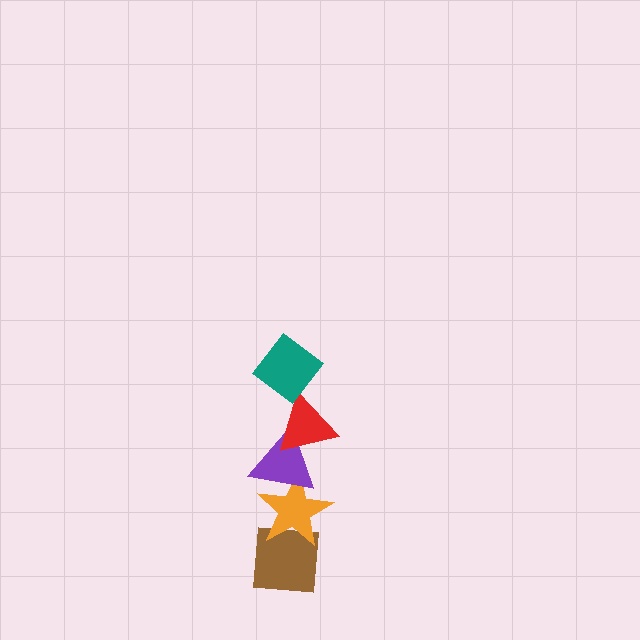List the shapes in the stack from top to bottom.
From top to bottom: the teal diamond, the red triangle, the purple triangle, the orange star, the brown square.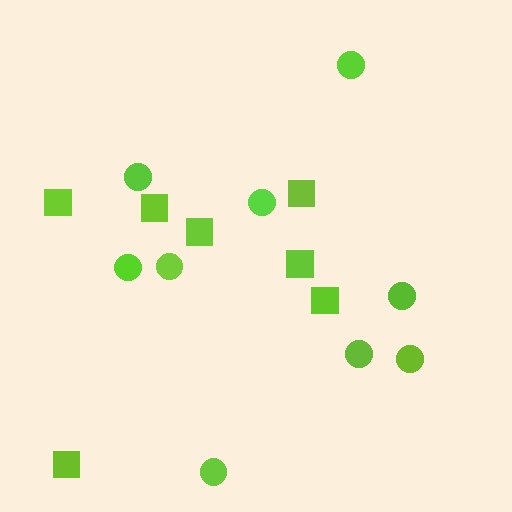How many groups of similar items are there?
There are 2 groups: one group of squares (7) and one group of circles (9).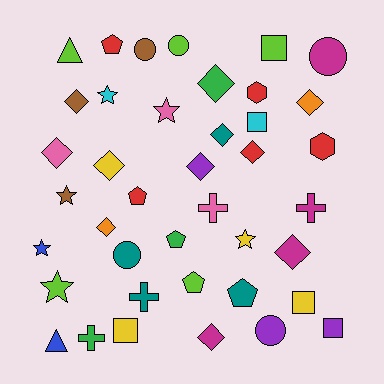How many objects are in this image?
There are 40 objects.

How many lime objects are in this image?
There are 5 lime objects.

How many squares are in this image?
There are 5 squares.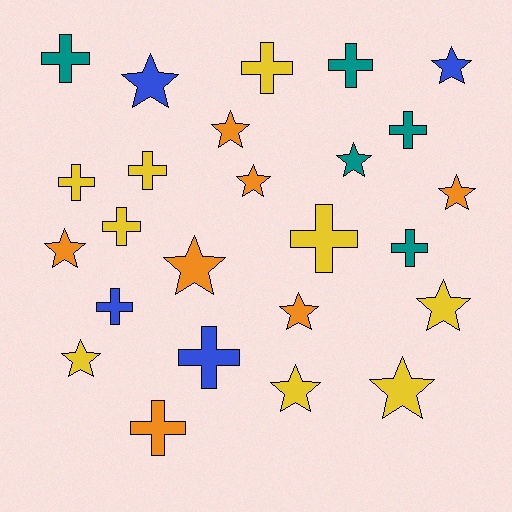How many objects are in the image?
There are 25 objects.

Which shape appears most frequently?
Star, with 13 objects.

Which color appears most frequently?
Yellow, with 9 objects.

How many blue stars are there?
There are 2 blue stars.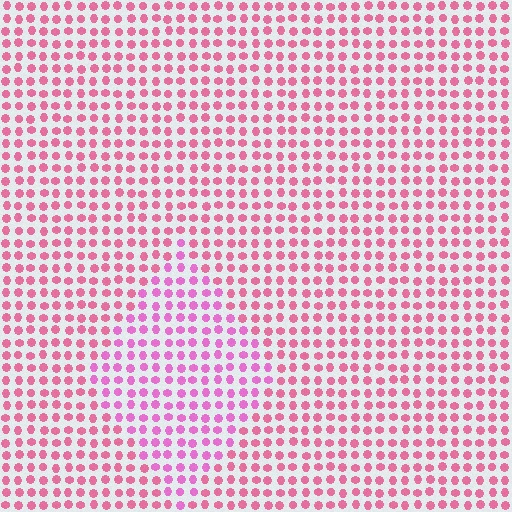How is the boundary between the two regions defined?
The boundary is defined purely by a slight shift in hue (about 25 degrees). Spacing, size, and orientation are identical on both sides.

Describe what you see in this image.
The image is filled with small pink elements in a uniform arrangement. A diamond-shaped region is visible where the elements are tinted to a slightly different hue, forming a subtle color boundary.